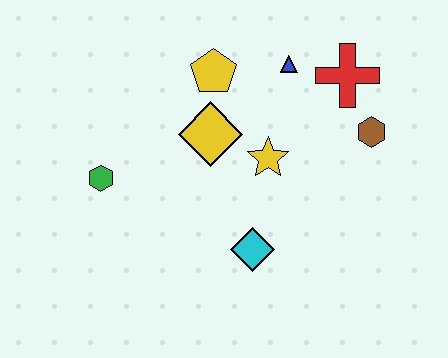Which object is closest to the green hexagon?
The yellow diamond is closest to the green hexagon.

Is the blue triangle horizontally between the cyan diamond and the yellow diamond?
No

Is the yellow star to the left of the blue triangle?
Yes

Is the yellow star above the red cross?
No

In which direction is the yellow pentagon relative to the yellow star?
The yellow pentagon is above the yellow star.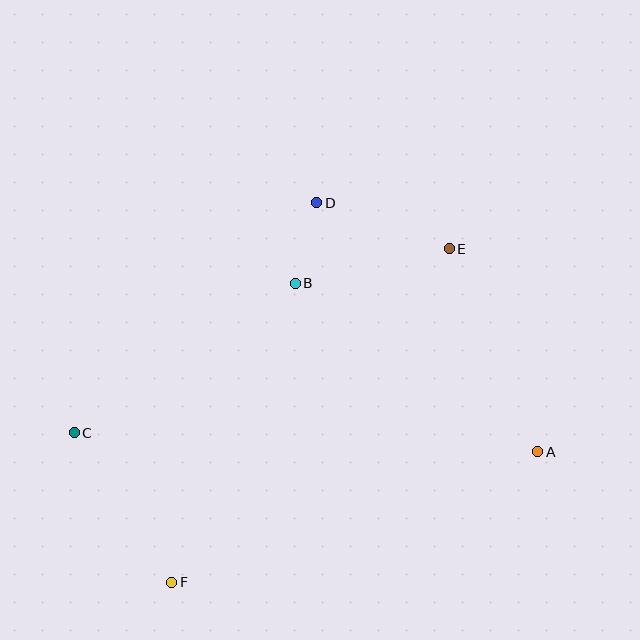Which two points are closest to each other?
Points B and D are closest to each other.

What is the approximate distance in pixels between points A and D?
The distance between A and D is approximately 333 pixels.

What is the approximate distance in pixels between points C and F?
The distance between C and F is approximately 178 pixels.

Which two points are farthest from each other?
Points A and C are farthest from each other.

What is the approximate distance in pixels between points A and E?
The distance between A and E is approximately 222 pixels.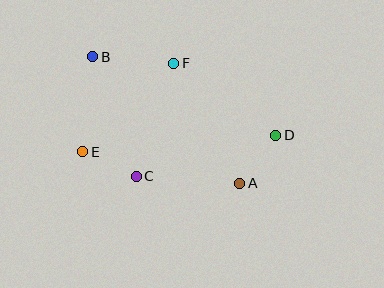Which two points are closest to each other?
Points C and E are closest to each other.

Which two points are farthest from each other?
Points B and D are farthest from each other.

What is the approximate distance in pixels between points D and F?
The distance between D and F is approximately 125 pixels.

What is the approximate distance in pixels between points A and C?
The distance between A and C is approximately 104 pixels.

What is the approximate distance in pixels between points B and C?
The distance between B and C is approximately 127 pixels.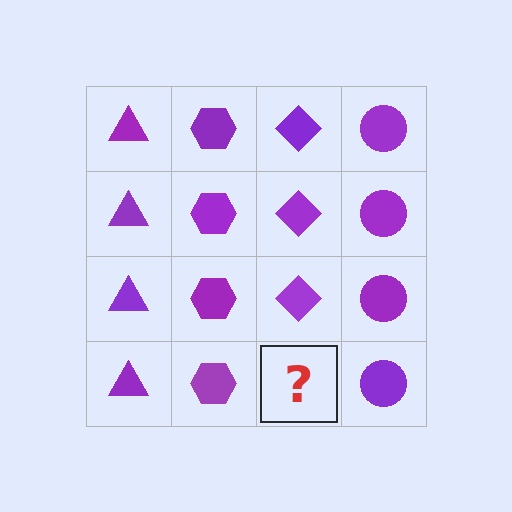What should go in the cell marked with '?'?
The missing cell should contain a purple diamond.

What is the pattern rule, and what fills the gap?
The rule is that each column has a consistent shape. The gap should be filled with a purple diamond.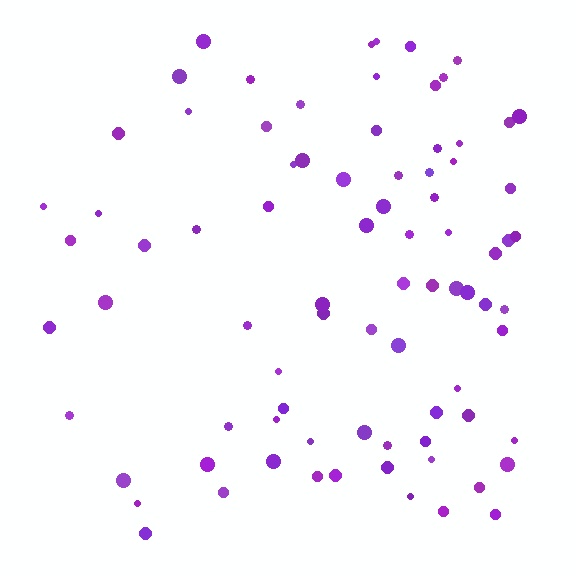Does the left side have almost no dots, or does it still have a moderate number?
Still a moderate number, just noticeably fewer than the right.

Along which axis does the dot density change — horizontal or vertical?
Horizontal.